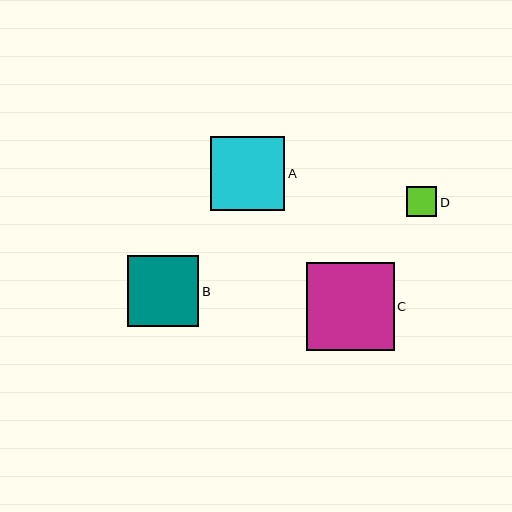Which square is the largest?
Square C is the largest with a size of approximately 87 pixels.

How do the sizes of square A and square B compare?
Square A and square B are approximately the same size.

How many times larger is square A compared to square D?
Square A is approximately 2.5 times the size of square D.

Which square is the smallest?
Square D is the smallest with a size of approximately 30 pixels.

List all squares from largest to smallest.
From largest to smallest: C, A, B, D.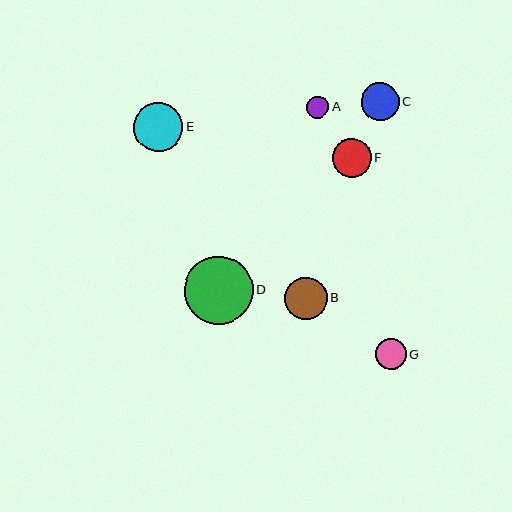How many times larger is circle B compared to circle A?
Circle B is approximately 1.9 times the size of circle A.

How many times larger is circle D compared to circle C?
Circle D is approximately 1.8 times the size of circle C.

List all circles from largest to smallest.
From largest to smallest: D, E, B, F, C, G, A.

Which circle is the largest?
Circle D is the largest with a size of approximately 69 pixels.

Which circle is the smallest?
Circle A is the smallest with a size of approximately 22 pixels.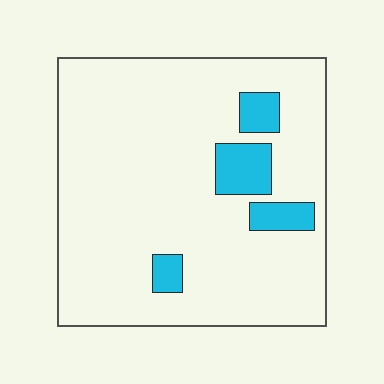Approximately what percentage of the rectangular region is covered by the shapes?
Approximately 10%.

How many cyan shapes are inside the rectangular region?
4.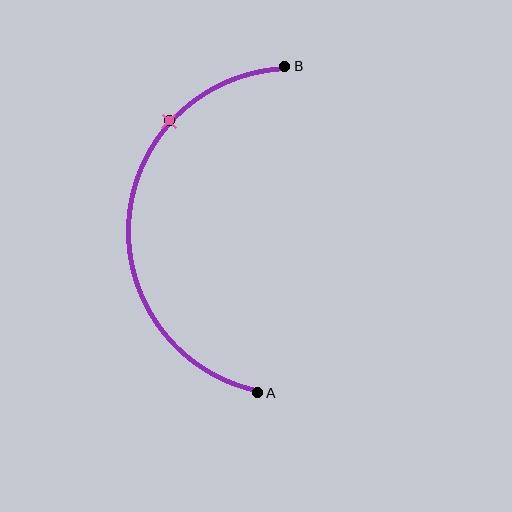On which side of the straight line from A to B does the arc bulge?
The arc bulges to the left of the straight line connecting A and B.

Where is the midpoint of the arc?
The arc midpoint is the point on the curve farthest from the straight line joining A and B. It sits to the left of that line.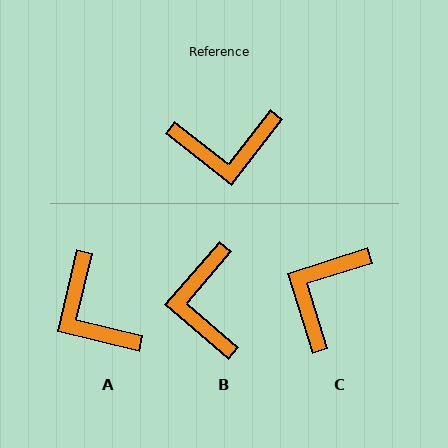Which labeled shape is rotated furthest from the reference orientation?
C, about 125 degrees away.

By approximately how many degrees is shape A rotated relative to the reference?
Approximately 66 degrees clockwise.